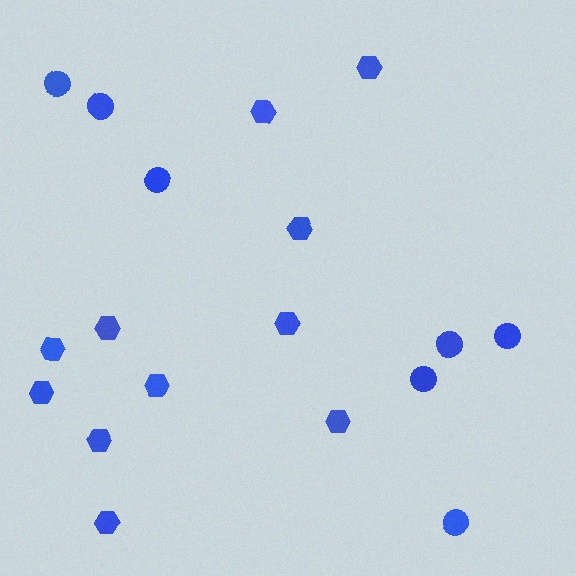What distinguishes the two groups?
There are 2 groups: one group of hexagons (11) and one group of circles (7).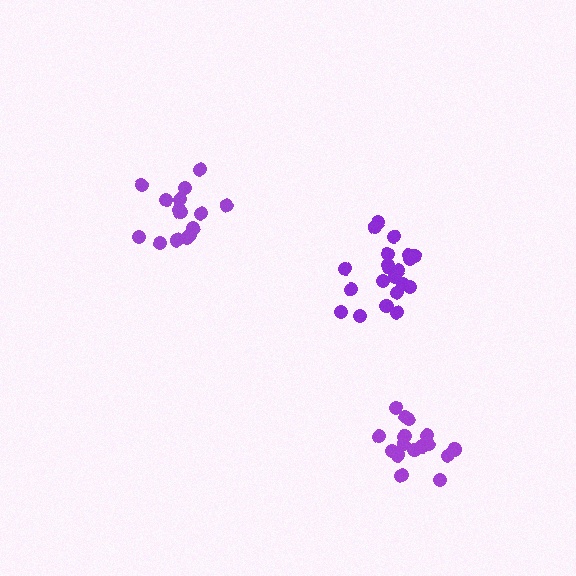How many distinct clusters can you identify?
There are 3 distinct clusters.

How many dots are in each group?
Group 1: 15 dots, Group 2: 21 dots, Group 3: 16 dots (52 total).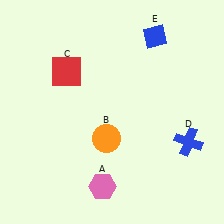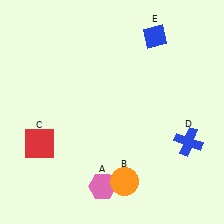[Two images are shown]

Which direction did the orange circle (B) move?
The orange circle (B) moved down.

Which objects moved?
The objects that moved are: the orange circle (B), the red square (C).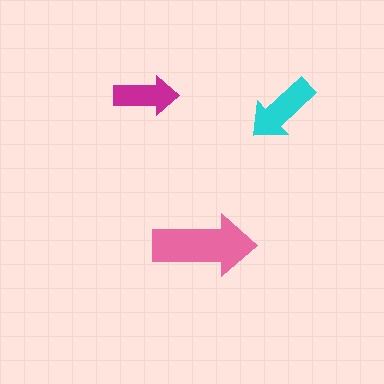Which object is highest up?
The magenta arrow is topmost.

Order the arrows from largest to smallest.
the pink one, the cyan one, the magenta one.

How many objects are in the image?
There are 3 objects in the image.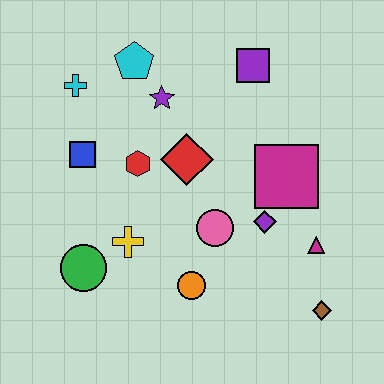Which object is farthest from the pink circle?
The cyan cross is farthest from the pink circle.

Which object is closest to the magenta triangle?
The purple diamond is closest to the magenta triangle.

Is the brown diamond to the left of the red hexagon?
No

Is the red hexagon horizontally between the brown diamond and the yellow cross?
Yes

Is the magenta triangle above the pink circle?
No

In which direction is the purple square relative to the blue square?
The purple square is to the right of the blue square.